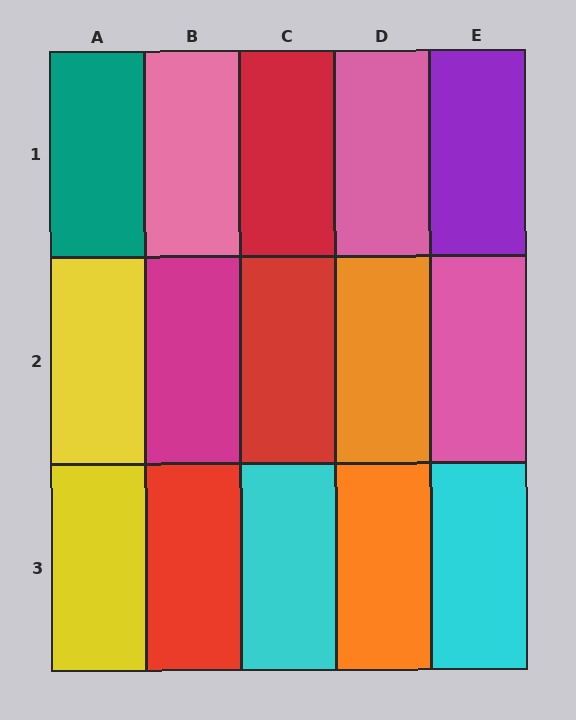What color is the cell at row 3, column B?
Red.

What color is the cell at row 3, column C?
Cyan.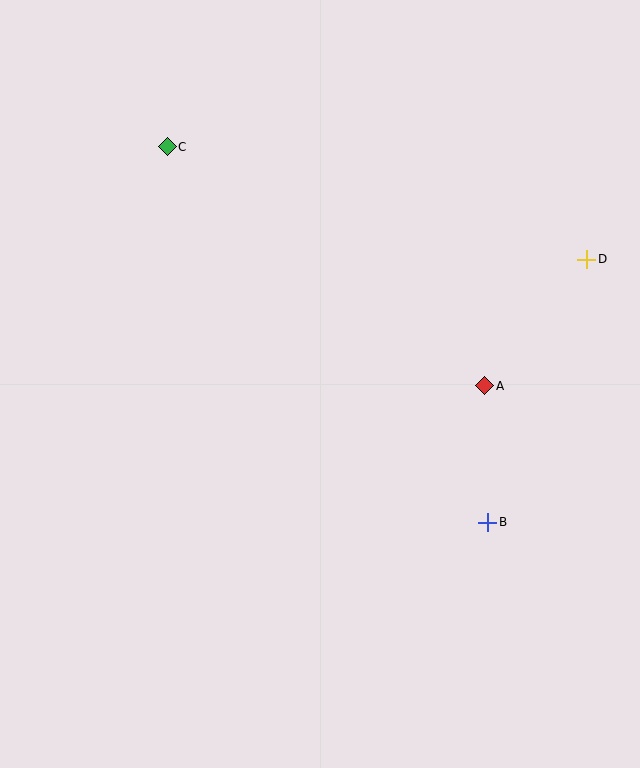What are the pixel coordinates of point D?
Point D is at (587, 259).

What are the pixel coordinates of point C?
Point C is at (167, 147).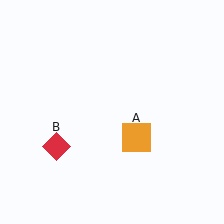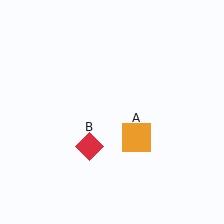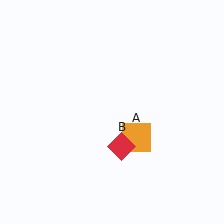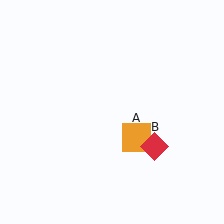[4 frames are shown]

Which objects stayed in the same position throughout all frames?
Orange square (object A) remained stationary.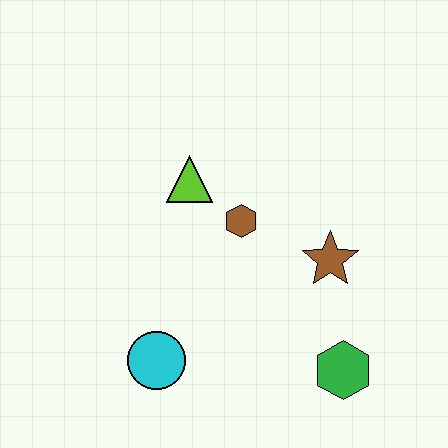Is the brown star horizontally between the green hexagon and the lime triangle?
Yes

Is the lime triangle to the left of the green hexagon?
Yes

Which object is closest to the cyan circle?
The brown hexagon is closest to the cyan circle.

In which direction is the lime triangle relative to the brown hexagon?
The lime triangle is to the left of the brown hexagon.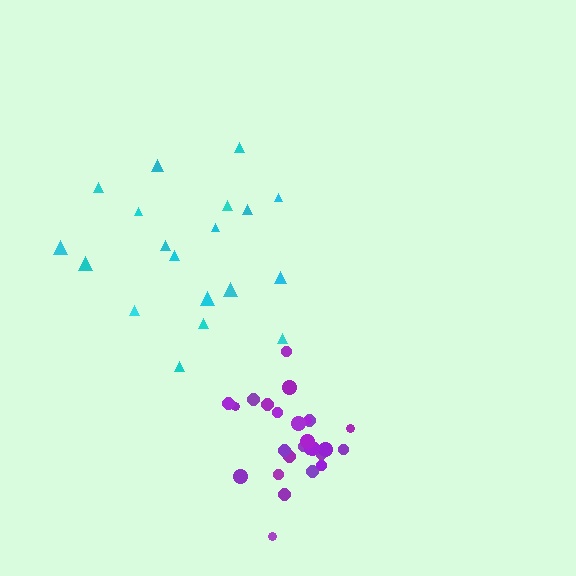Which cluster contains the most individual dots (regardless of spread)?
Purple (26).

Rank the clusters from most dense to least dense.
purple, cyan.